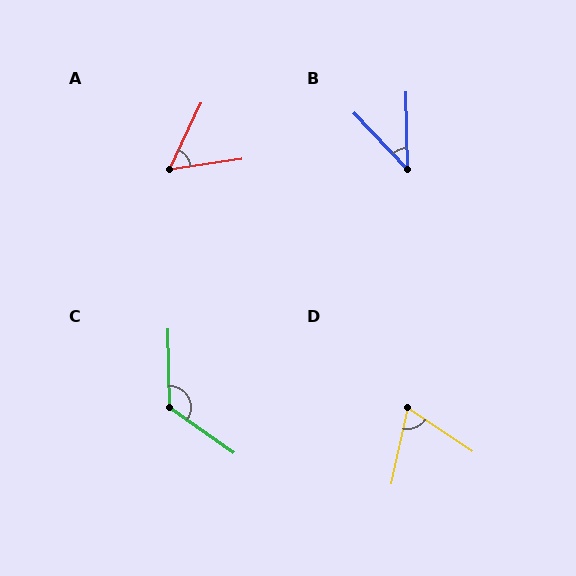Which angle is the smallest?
B, at approximately 42 degrees.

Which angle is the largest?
C, at approximately 126 degrees.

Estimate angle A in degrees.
Approximately 56 degrees.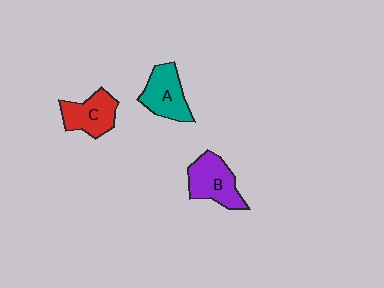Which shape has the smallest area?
Shape C (red).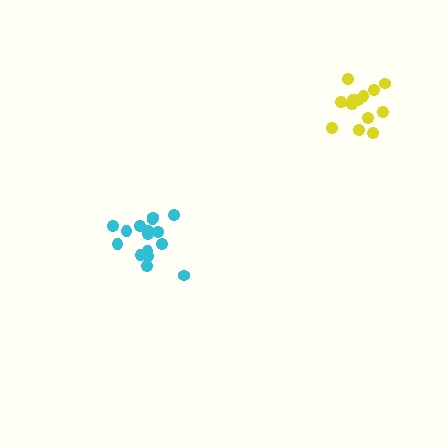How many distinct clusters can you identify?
There are 2 distinct clusters.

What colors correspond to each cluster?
The clusters are colored: cyan, yellow.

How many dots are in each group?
Group 1: 16 dots, Group 2: 15 dots (31 total).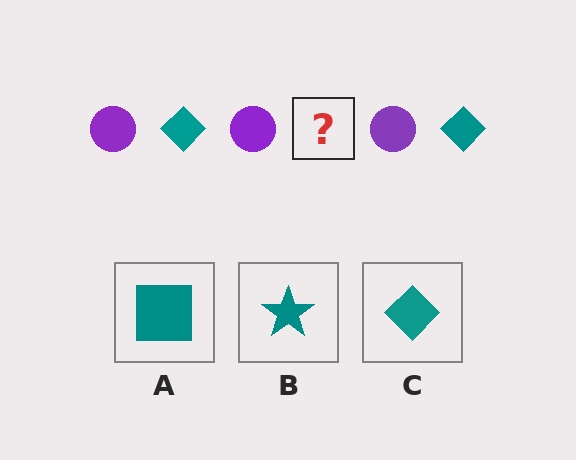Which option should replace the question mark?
Option C.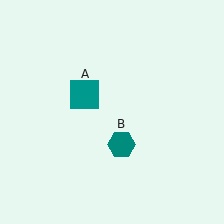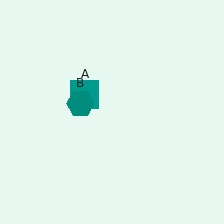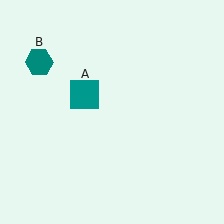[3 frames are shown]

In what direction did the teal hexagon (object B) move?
The teal hexagon (object B) moved up and to the left.